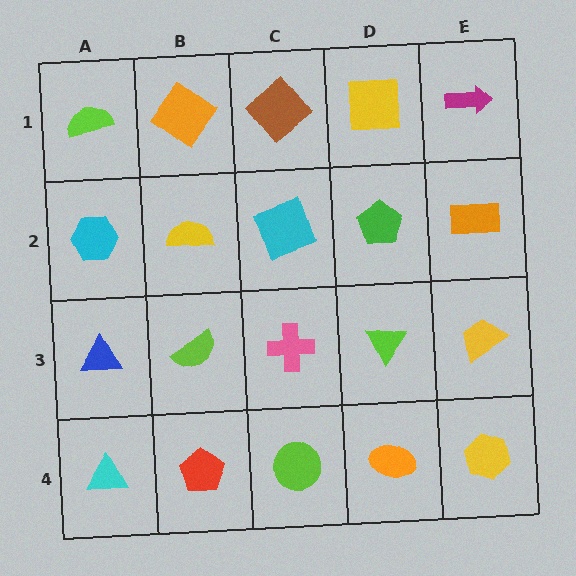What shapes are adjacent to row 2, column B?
An orange diamond (row 1, column B), a lime semicircle (row 3, column B), a cyan hexagon (row 2, column A), a cyan square (row 2, column C).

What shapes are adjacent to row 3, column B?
A yellow semicircle (row 2, column B), a red pentagon (row 4, column B), a blue triangle (row 3, column A), a pink cross (row 3, column C).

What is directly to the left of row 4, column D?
A lime circle.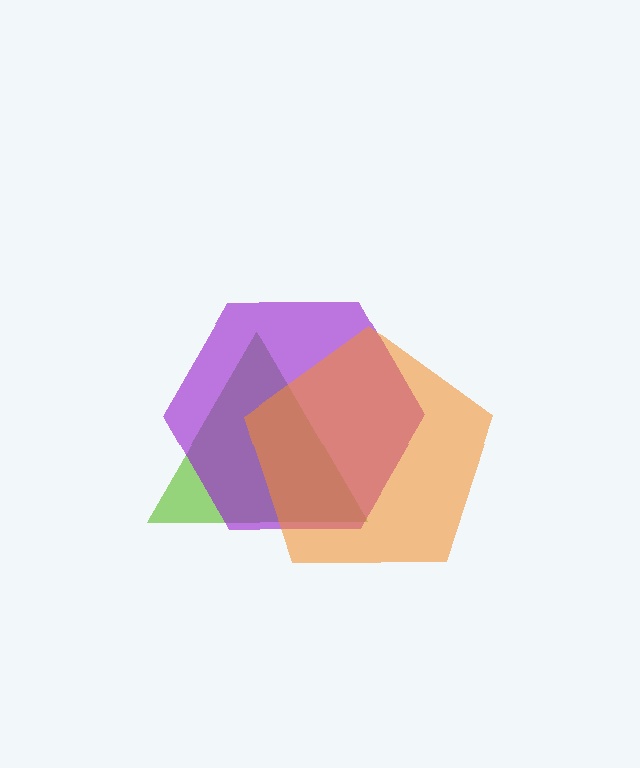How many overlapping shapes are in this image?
There are 3 overlapping shapes in the image.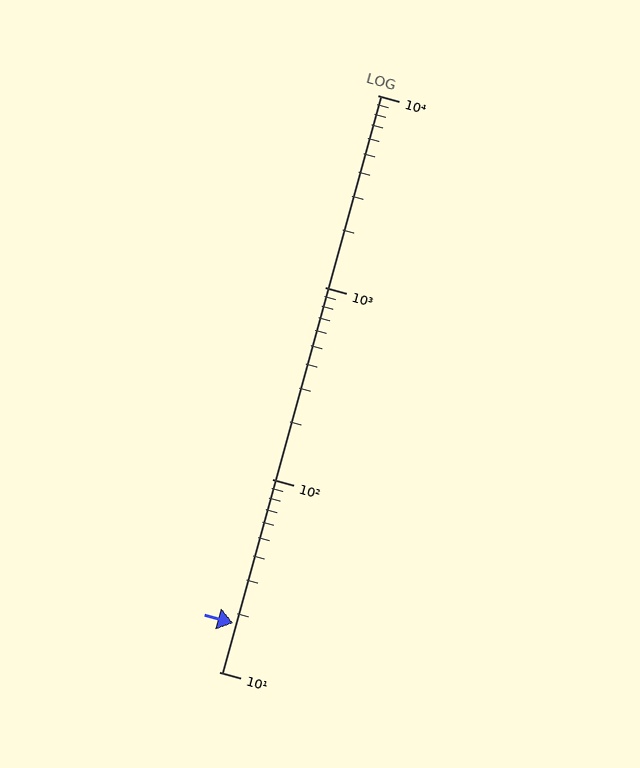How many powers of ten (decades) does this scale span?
The scale spans 3 decades, from 10 to 10000.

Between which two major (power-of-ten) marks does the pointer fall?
The pointer is between 10 and 100.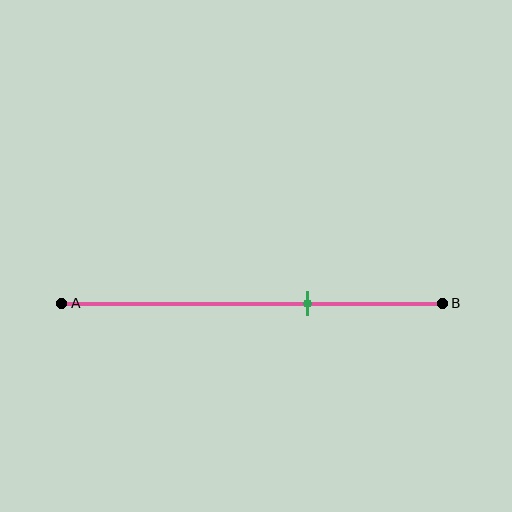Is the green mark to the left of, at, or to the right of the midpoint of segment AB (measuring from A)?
The green mark is to the right of the midpoint of segment AB.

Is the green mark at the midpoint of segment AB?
No, the mark is at about 65% from A, not at the 50% midpoint.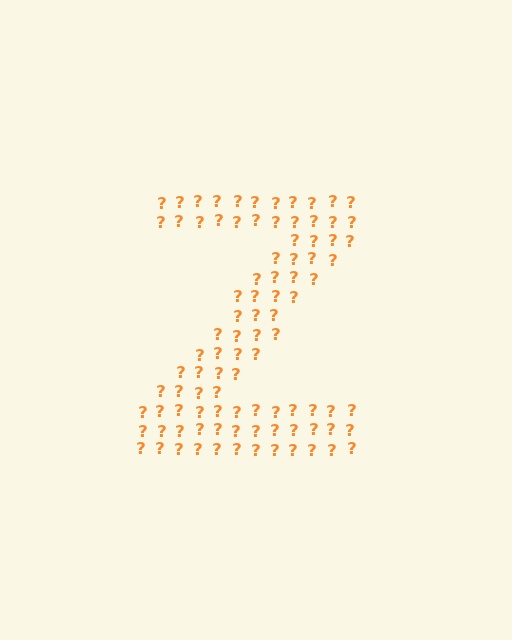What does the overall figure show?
The overall figure shows the letter Z.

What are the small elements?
The small elements are question marks.